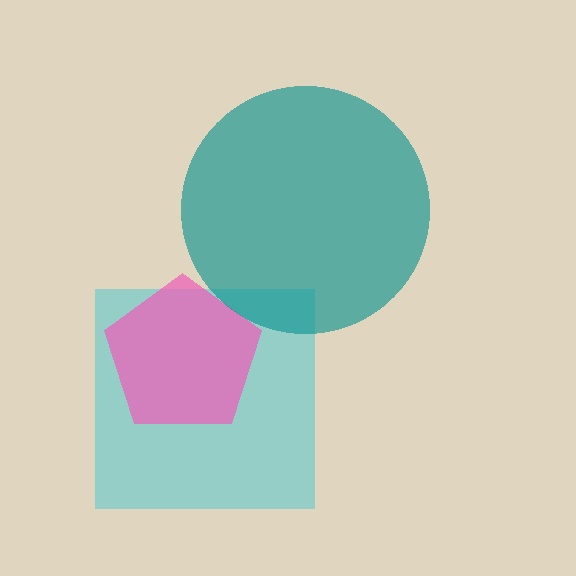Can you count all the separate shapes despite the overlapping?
Yes, there are 3 separate shapes.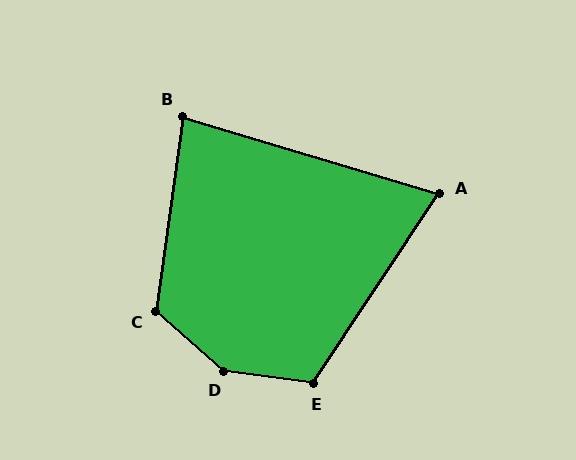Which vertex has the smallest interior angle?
A, at approximately 73 degrees.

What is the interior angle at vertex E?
Approximately 116 degrees (obtuse).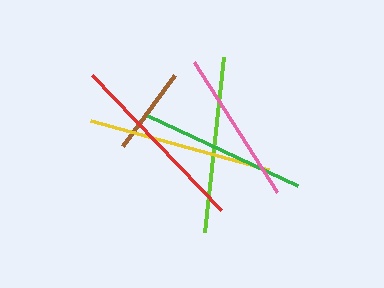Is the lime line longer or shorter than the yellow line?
The yellow line is longer than the lime line.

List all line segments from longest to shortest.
From longest to shortest: red, yellow, lime, green, pink, brown.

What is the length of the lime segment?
The lime segment is approximately 176 pixels long.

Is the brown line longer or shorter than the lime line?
The lime line is longer than the brown line.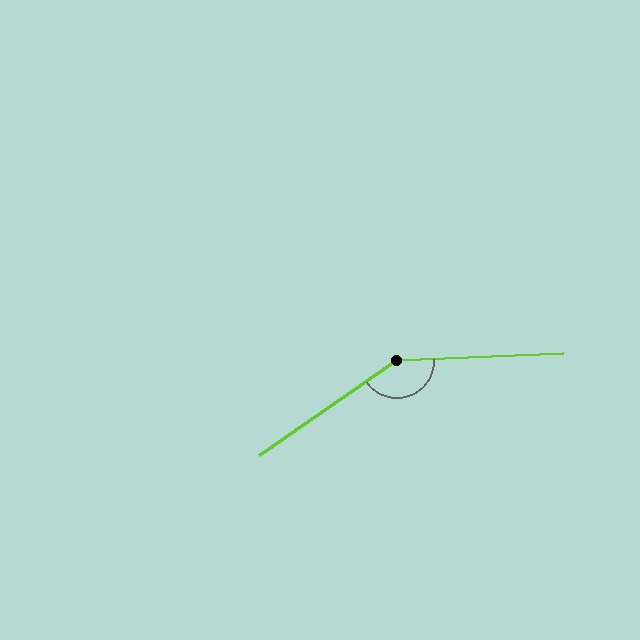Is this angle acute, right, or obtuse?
It is obtuse.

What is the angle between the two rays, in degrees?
Approximately 148 degrees.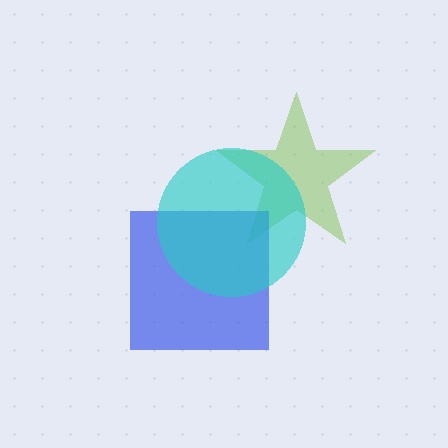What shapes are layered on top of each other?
The layered shapes are: a lime star, a blue square, a cyan circle.